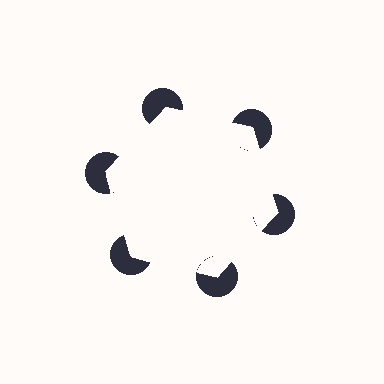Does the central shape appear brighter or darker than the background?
It typically appears slightly brighter than the background, even though no actual brightness change is drawn.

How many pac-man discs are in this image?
There are 6 — one at each vertex of the illusory hexagon.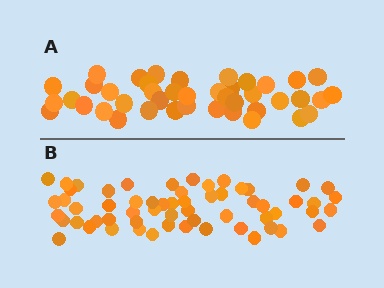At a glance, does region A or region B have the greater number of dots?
Region B (the bottom region) has more dots.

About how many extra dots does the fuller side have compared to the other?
Region B has approximately 20 more dots than region A.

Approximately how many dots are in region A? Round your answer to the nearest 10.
About 40 dots. (The exact count is 42, which rounds to 40.)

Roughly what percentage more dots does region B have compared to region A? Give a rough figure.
About 45% more.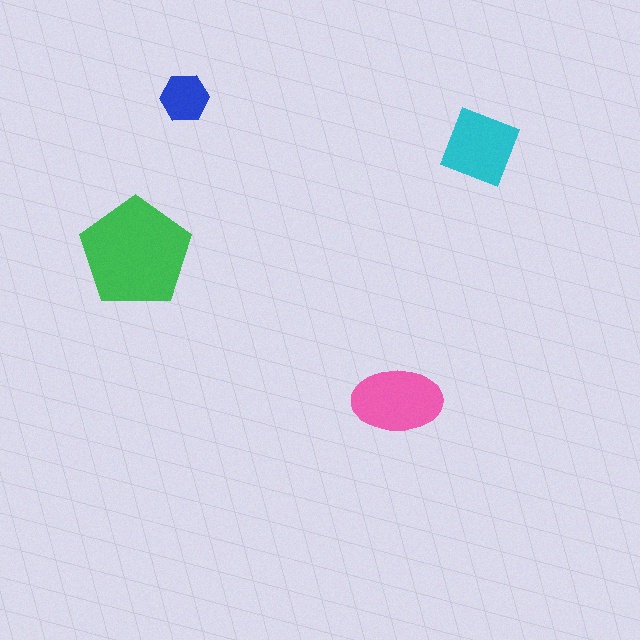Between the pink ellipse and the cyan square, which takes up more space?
The pink ellipse.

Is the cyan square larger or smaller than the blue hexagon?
Larger.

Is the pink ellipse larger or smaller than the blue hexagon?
Larger.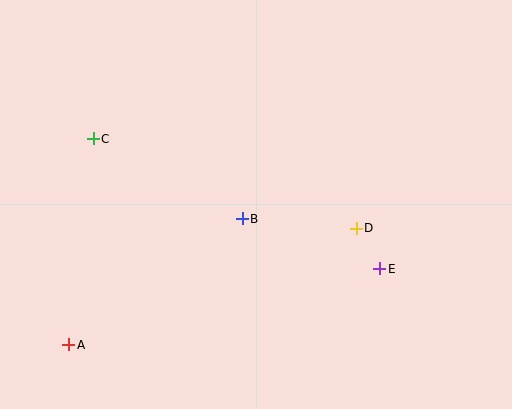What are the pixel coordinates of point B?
Point B is at (242, 219).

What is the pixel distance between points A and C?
The distance between A and C is 207 pixels.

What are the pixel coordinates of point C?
Point C is at (93, 139).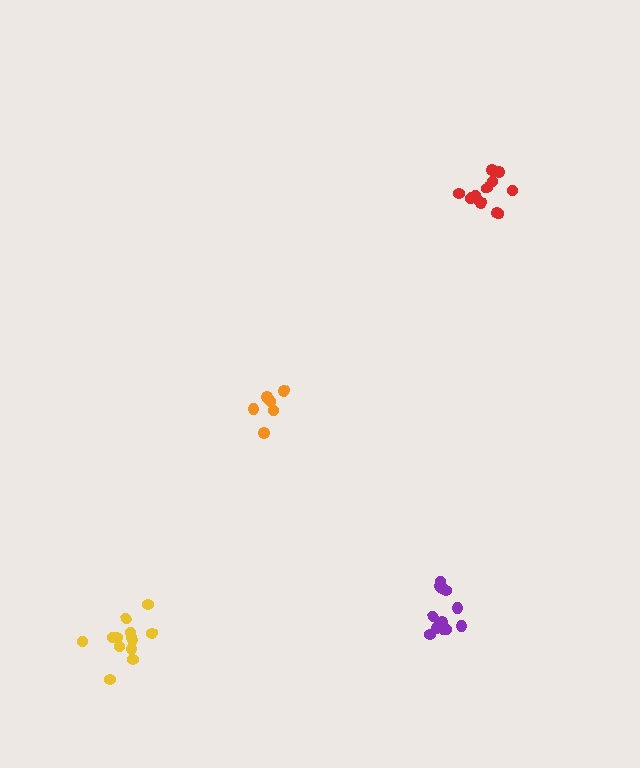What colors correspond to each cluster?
The clusters are colored: purple, yellow, orange, red.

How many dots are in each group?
Group 1: 12 dots, Group 2: 13 dots, Group 3: 7 dots, Group 4: 13 dots (45 total).